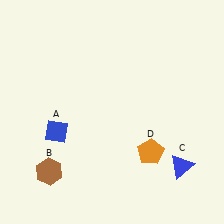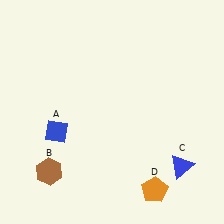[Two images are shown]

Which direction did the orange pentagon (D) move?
The orange pentagon (D) moved down.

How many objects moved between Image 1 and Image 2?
1 object moved between the two images.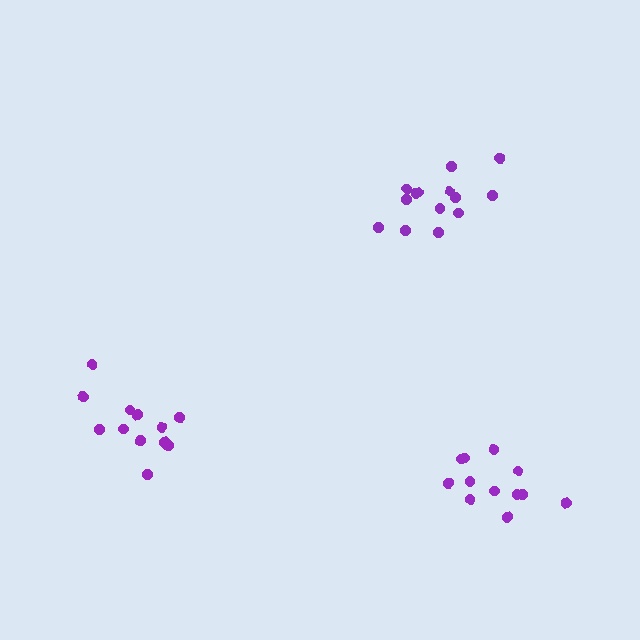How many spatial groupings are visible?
There are 3 spatial groupings.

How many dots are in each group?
Group 1: 12 dots, Group 2: 14 dots, Group 3: 12 dots (38 total).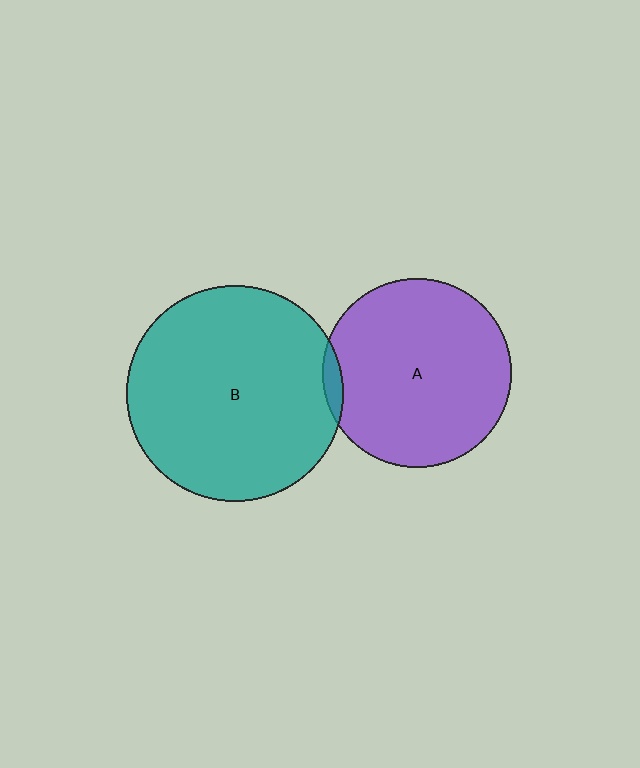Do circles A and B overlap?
Yes.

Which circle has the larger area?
Circle B (teal).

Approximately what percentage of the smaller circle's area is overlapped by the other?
Approximately 5%.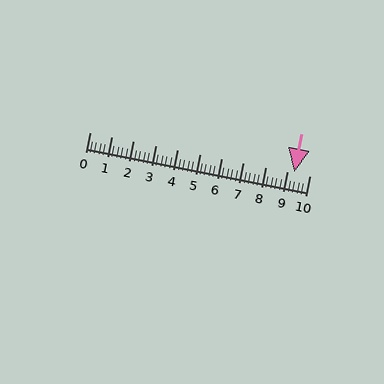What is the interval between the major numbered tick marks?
The major tick marks are spaced 1 units apart.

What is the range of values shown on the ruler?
The ruler shows values from 0 to 10.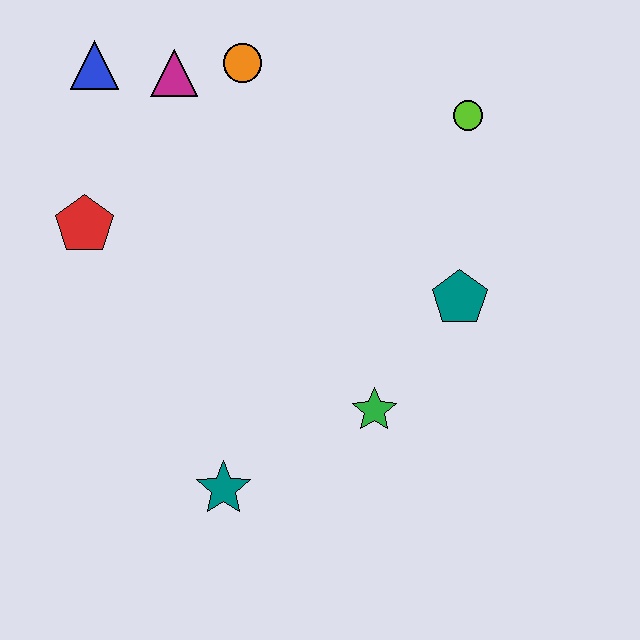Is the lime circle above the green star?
Yes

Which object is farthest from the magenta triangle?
The teal star is farthest from the magenta triangle.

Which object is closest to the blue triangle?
The magenta triangle is closest to the blue triangle.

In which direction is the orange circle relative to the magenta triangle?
The orange circle is to the right of the magenta triangle.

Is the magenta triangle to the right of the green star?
No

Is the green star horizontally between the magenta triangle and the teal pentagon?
Yes